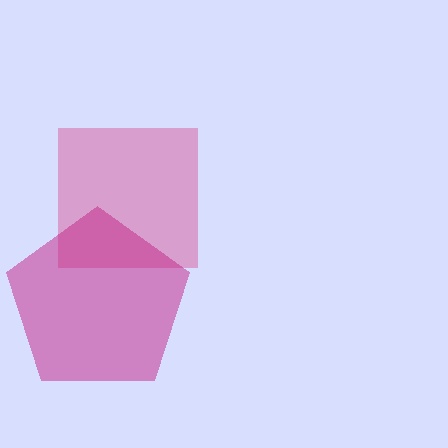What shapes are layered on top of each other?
The layered shapes are: a pink square, a magenta pentagon.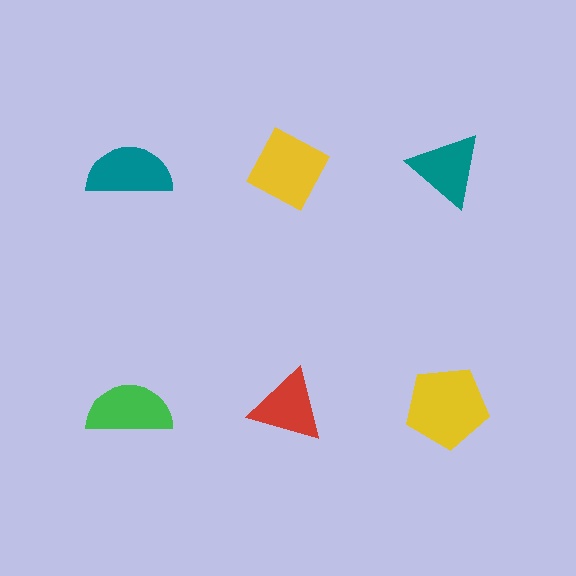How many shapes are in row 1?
3 shapes.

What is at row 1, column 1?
A teal semicircle.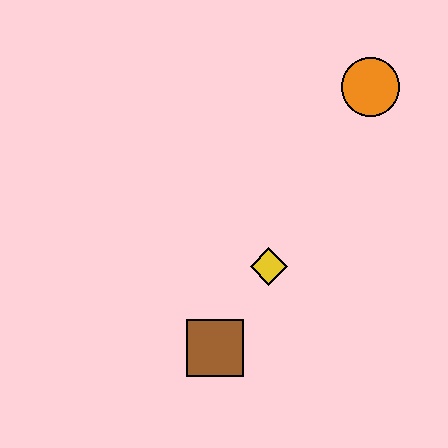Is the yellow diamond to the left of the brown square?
No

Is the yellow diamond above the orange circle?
No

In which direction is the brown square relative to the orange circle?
The brown square is below the orange circle.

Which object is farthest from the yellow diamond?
The orange circle is farthest from the yellow diamond.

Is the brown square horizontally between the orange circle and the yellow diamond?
No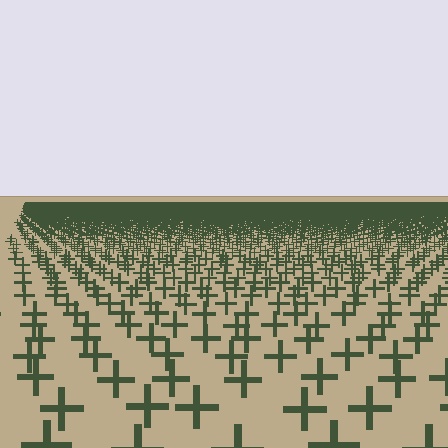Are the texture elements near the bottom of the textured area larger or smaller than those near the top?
Larger. Near the bottom, elements are closer to the viewer and appear at a bigger on-screen size.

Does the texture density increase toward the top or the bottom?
Density increases toward the top.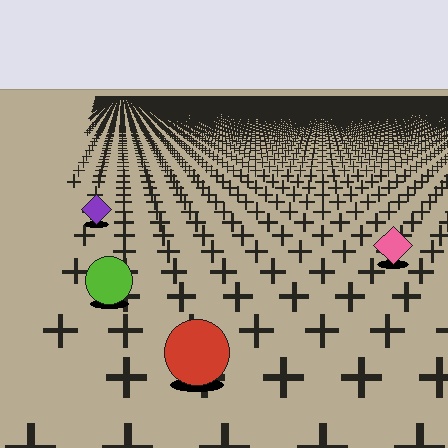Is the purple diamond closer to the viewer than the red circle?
No. The red circle is closer — you can tell from the texture gradient: the ground texture is coarser near it.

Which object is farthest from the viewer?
The purple diamond is farthest from the viewer. It appears smaller and the ground texture around it is denser.